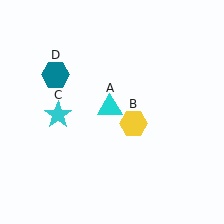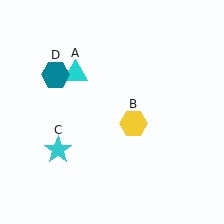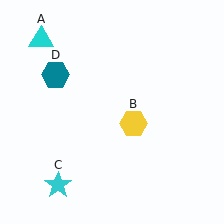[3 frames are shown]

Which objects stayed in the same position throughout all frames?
Yellow hexagon (object B) and teal hexagon (object D) remained stationary.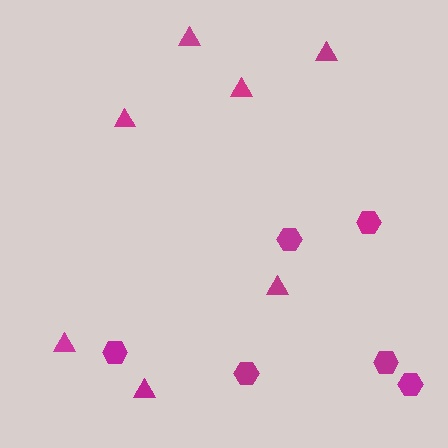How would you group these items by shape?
There are 2 groups: one group of triangles (7) and one group of hexagons (6).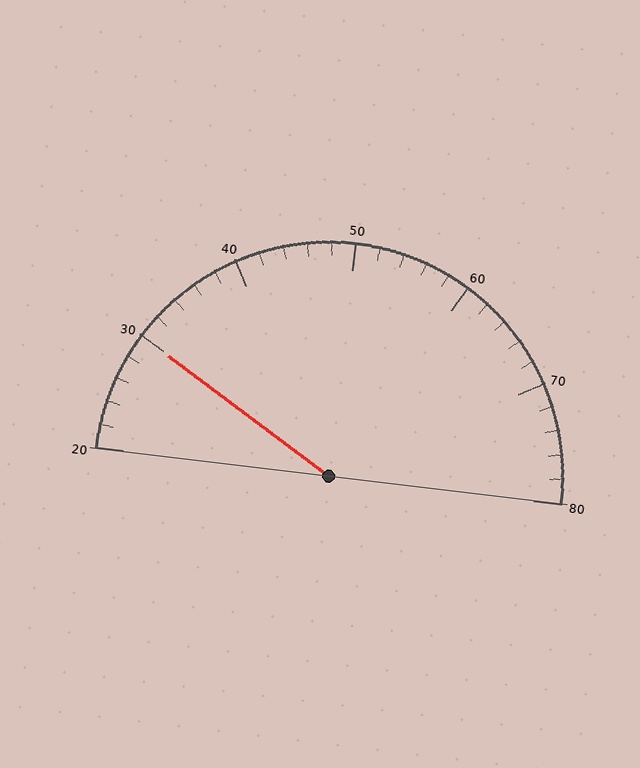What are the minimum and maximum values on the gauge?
The gauge ranges from 20 to 80.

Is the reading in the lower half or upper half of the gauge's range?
The reading is in the lower half of the range (20 to 80).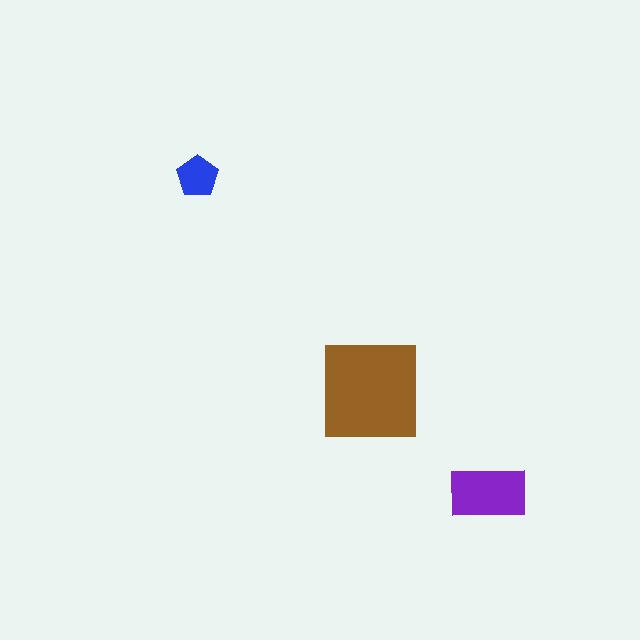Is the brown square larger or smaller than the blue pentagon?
Larger.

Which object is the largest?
The brown square.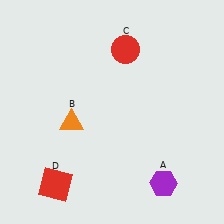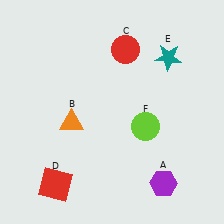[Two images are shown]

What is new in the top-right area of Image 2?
A teal star (E) was added in the top-right area of Image 2.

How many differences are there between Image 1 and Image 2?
There are 2 differences between the two images.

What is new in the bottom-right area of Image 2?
A lime circle (F) was added in the bottom-right area of Image 2.